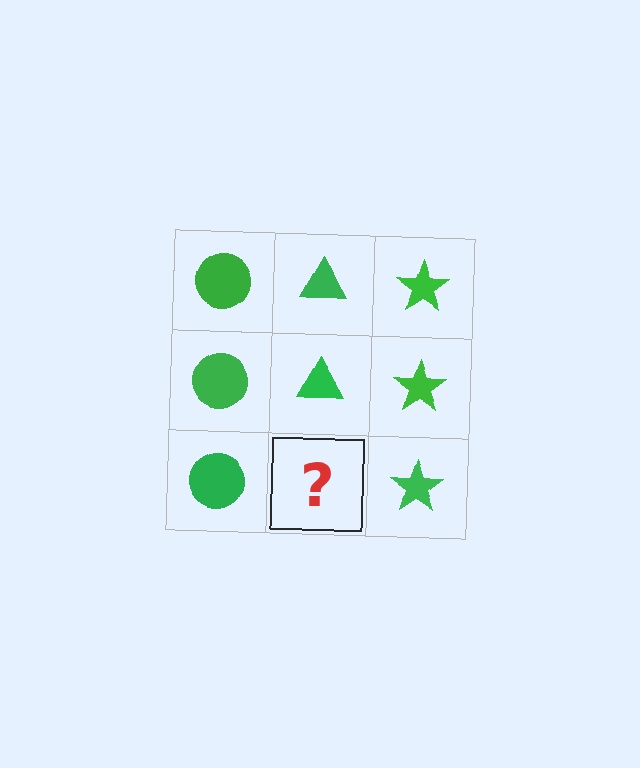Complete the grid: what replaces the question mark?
The question mark should be replaced with a green triangle.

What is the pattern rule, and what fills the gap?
The rule is that each column has a consistent shape. The gap should be filled with a green triangle.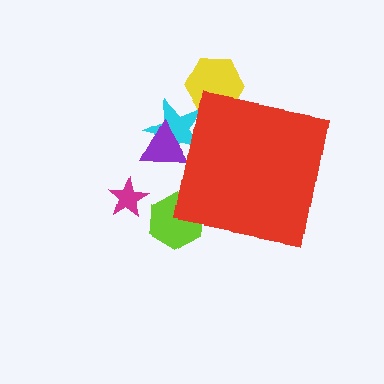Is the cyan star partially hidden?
Yes, the cyan star is partially hidden behind the red square.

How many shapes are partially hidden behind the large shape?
4 shapes are partially hidden.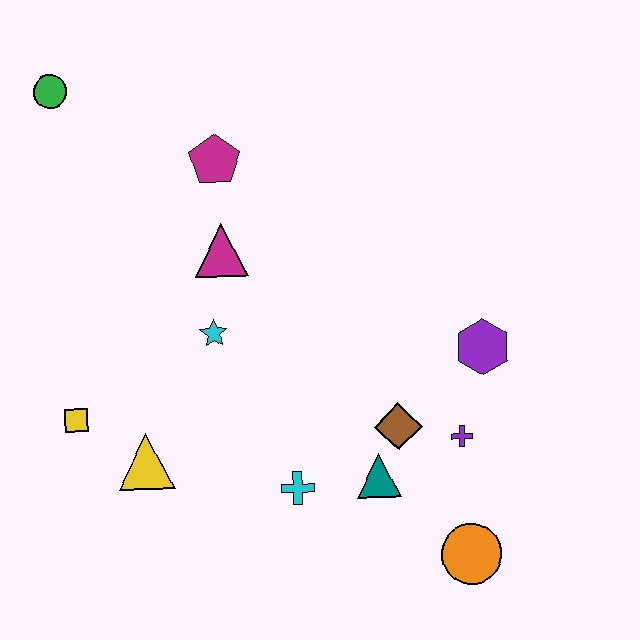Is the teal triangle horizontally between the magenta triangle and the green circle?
No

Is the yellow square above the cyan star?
No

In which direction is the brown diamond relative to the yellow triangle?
The brown diamond is to the right of the yellow triangle.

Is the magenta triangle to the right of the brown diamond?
No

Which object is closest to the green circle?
The magenta pentagon is closest to the green circle.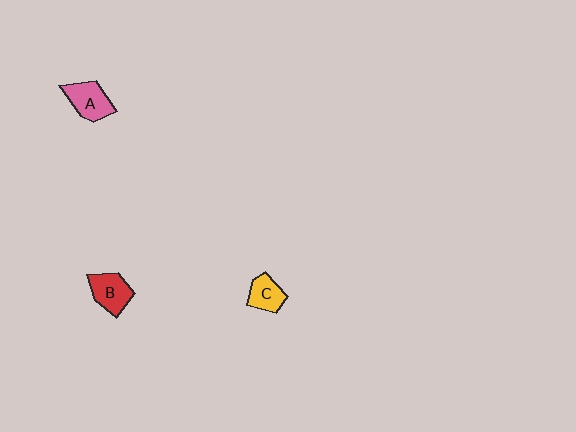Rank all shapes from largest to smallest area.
From largest to smallest: A (pink), B (red), C (yellow).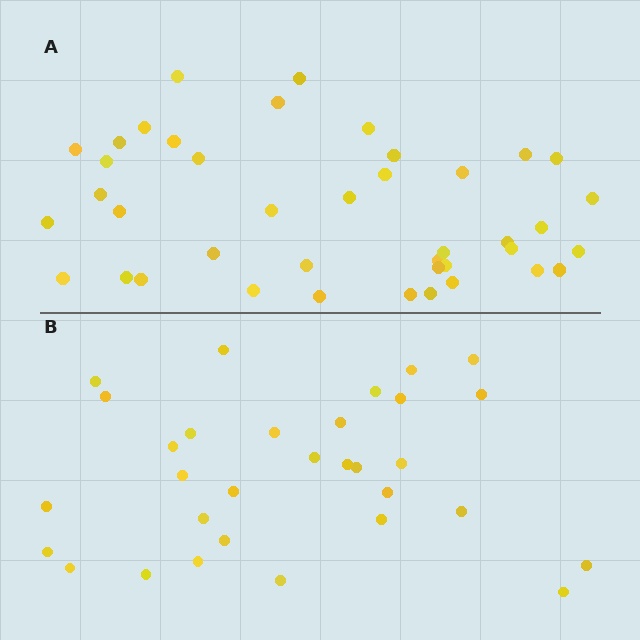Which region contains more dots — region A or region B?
Region A (the top region) has more dots.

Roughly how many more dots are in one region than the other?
Region A has roughly 10 or so more dots than region B.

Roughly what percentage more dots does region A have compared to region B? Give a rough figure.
About 30% more.